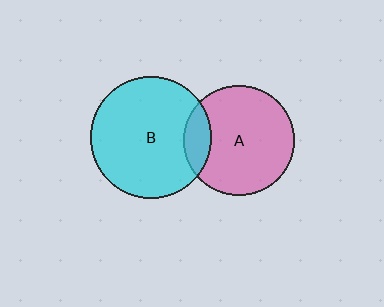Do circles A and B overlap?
Yes.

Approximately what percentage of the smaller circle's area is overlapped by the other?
Approximately 15%.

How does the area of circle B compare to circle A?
Approximately 1.2 times.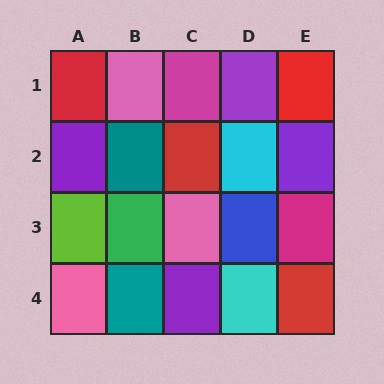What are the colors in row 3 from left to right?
Lime, green, pink, blue, magenta.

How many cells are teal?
2 cells are teal.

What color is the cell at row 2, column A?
Purple.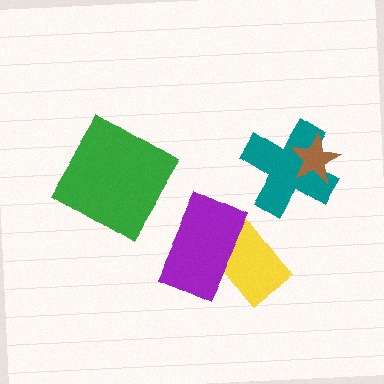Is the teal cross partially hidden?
Yes, it is partially covered by another shape.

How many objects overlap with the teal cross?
1 object overlaps with the teal cross.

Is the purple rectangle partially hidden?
No, no other shape covers it.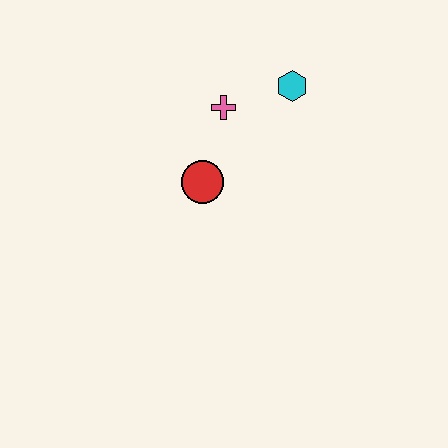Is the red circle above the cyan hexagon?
No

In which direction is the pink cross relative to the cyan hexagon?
The pink cross is to the left of the cyan hexagon.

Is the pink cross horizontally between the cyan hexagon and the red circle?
Yes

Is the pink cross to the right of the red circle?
Yes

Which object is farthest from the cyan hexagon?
The red circle is farthest from the cyan hexagon.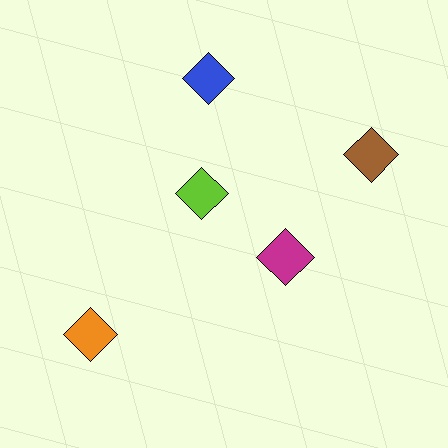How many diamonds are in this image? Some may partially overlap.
There are 5 diamonds.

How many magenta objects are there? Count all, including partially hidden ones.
There is 1 magenta object.